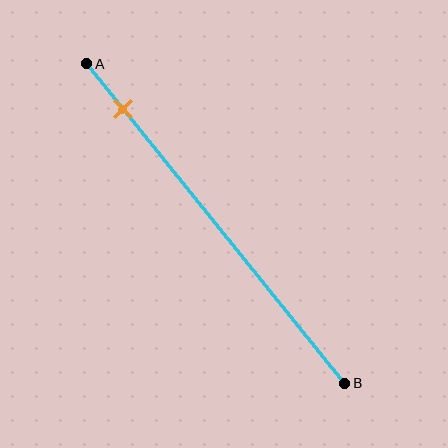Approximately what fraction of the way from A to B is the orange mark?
The orange mark is approximately 15% of the way from A to B.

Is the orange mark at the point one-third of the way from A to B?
No, the mark is at about 15% from A, not at the 33% one-third point.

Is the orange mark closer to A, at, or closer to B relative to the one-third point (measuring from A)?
The orange mark is closer to point A than the one-third point of segment AB.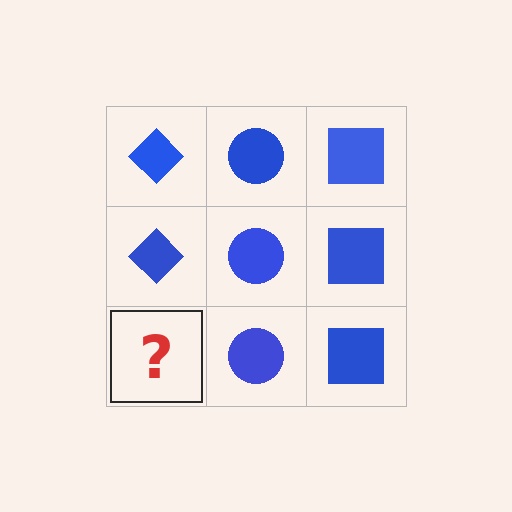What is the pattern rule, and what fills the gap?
The rule is that each column has a consistent shape. The gap should be filled with a blue diamond.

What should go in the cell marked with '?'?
The missing cell should contain a blue diamond.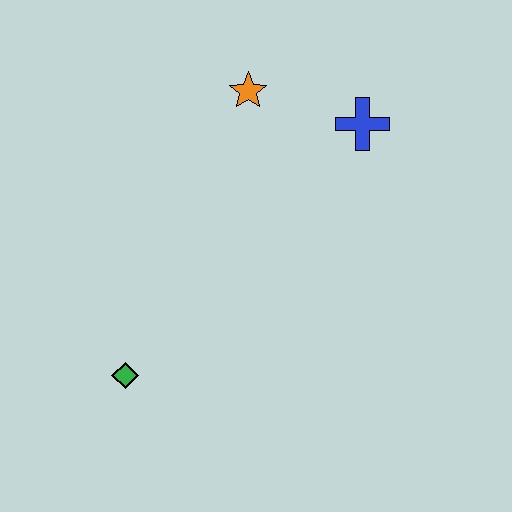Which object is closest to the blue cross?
The orange star is closest to the blue cross.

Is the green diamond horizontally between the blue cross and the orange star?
No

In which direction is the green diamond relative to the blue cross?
The green diamond is below the blue cross.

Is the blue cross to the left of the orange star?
No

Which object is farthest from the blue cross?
The green diamond is farthest from the blue cross.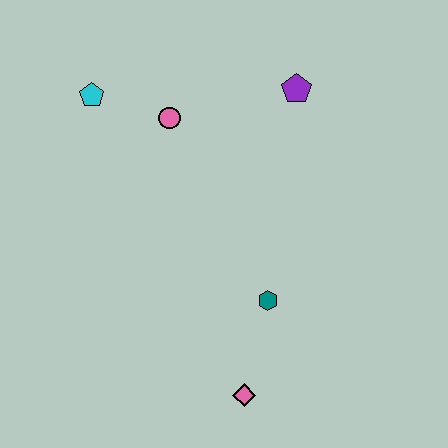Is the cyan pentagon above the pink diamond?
Yes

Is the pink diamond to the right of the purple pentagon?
No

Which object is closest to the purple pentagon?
The pink circle is closest to the purple pentagon.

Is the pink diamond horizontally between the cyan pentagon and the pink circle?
No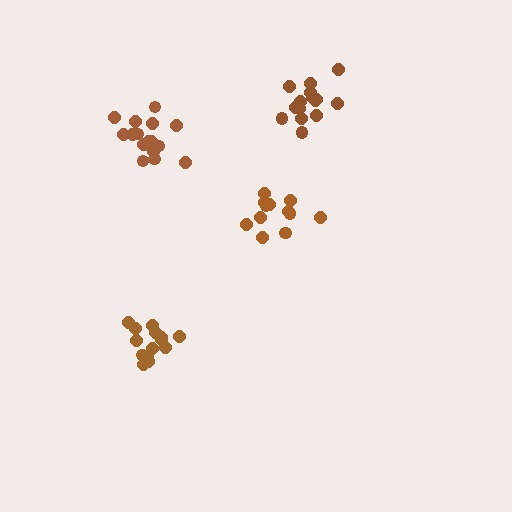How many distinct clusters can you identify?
There are 4 distinct clusters.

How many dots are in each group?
Group 1: 15 dots, Group 2: 14 dots, Group 3: 13 dots, Group 4: 17 dots (59 total).